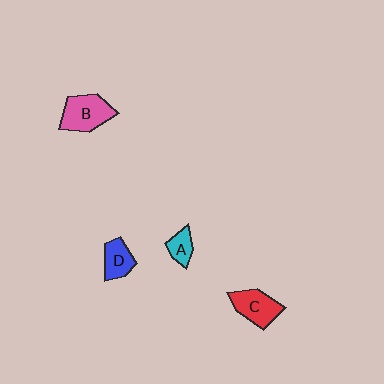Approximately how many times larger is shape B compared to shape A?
Approximately 2.3 times.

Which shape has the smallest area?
Shape A (cyan).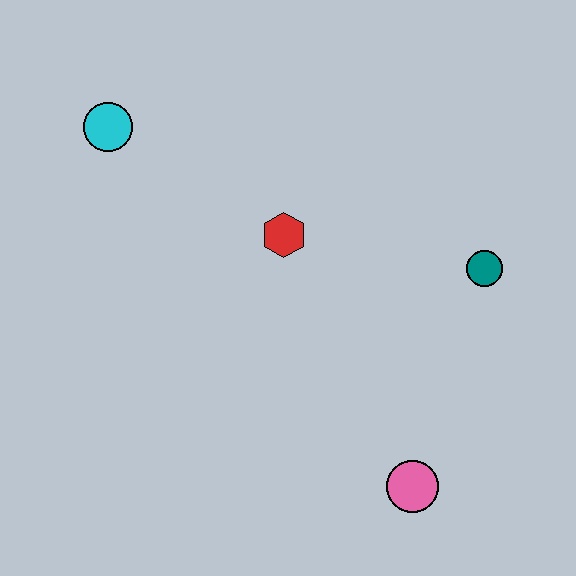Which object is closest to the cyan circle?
The red hexagon is closest to the cyan circle.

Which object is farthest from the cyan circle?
The pink circle is farthest from the cyan circle.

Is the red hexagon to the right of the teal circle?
No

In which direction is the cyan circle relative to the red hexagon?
The cyan circle is to the left of the red hexagon.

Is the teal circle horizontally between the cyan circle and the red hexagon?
No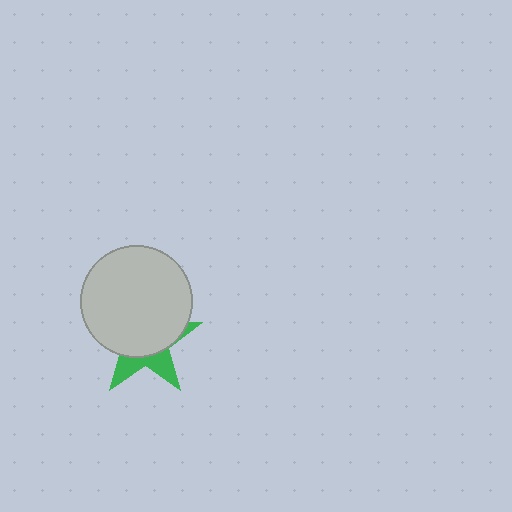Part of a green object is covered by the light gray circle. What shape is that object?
It is a star.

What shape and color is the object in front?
The object in front is a light gray circle.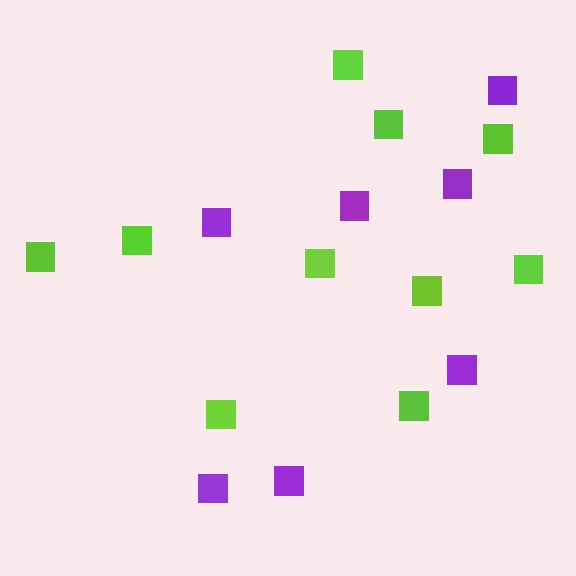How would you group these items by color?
There are 2 groups: one group of purple squares (7) and one group of lime squares (10).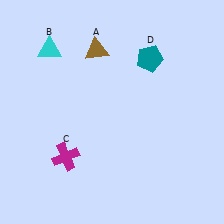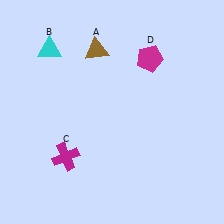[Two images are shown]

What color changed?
The pentagon (D) changed from teal in Image 1 to magenta in Image 2.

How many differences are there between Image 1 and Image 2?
There is 1 difference between the two images.